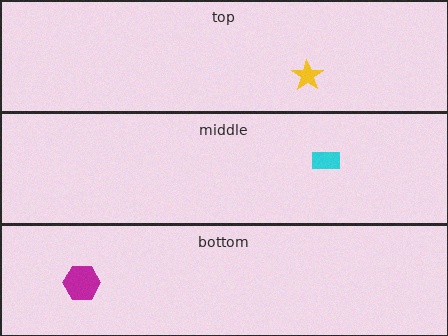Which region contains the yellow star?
The top region.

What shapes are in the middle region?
The cyan rectangle.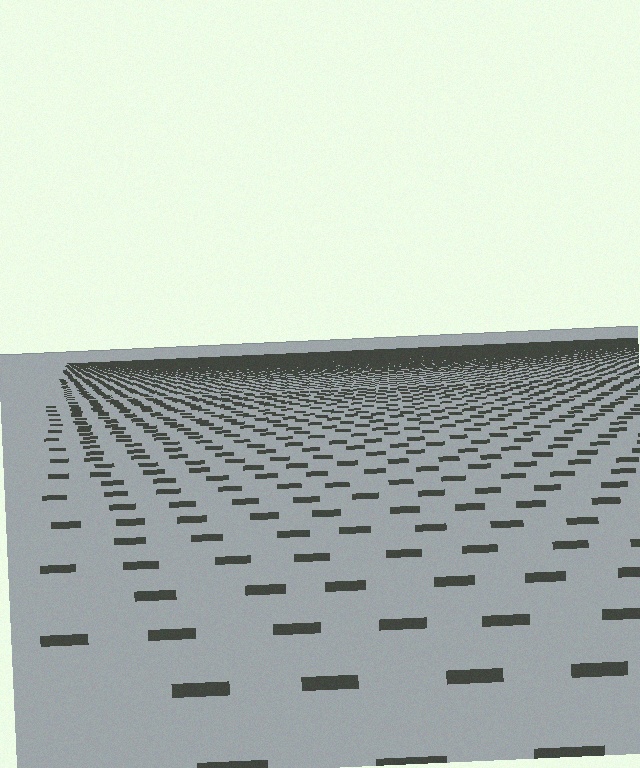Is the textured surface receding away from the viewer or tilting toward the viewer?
The surface is receding away from the viewer. Texture elements get smaller and denser toward the top.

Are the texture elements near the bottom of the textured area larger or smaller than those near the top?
Larger. Near the bottom, elements are closer to the viewer and appear at a bigger on-screen size.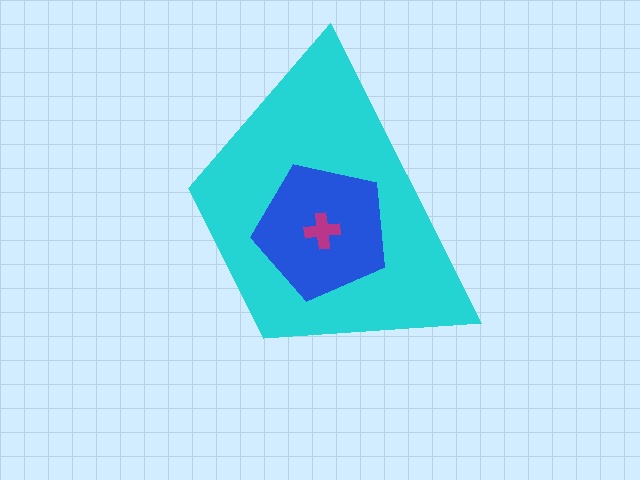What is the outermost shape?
The cyan trapezoid.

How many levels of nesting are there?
3.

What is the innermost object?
The magenta cross.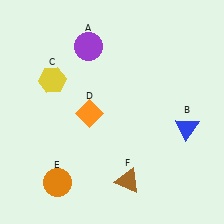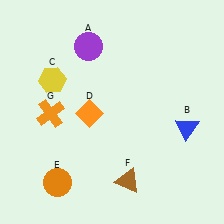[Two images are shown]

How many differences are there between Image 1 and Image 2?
There is 1 difference between the two images.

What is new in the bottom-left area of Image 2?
An orange cross (G) was added in the bottom-left area of Image 2.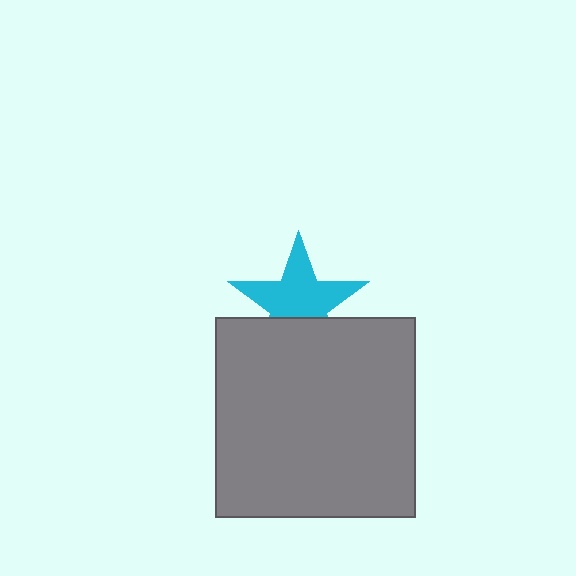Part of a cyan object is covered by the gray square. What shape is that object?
It is a star.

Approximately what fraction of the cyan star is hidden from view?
Roughly 33% of the cyan star is hidden behind the gray square.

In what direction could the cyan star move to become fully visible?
The cyan star could move up. That would shift it out from behind the gray square entirely.